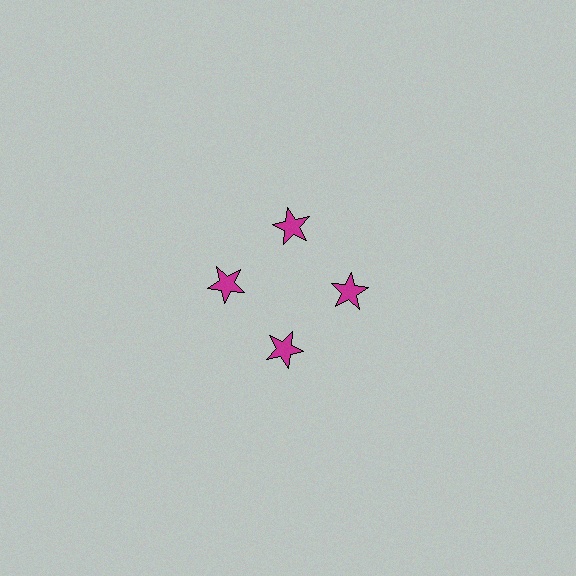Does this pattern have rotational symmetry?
Yes, this pattern has 4-fold rotational symmetry. It looks the same after rotating 90 degrees around the center.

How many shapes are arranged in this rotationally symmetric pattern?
There are 4 shapes, arranged in 4 groups of 1.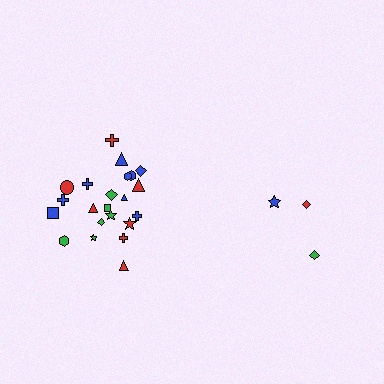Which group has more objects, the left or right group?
The left group.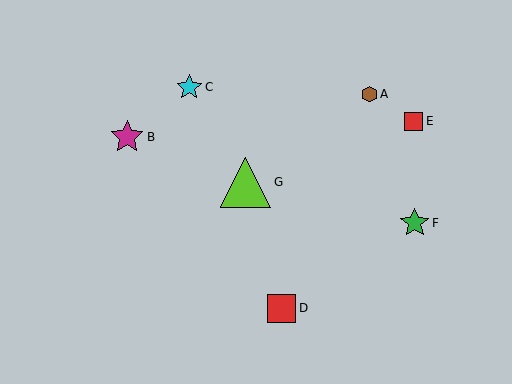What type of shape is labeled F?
Shape F is a green star.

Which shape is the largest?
The lime triangle (labeled G) is the largest.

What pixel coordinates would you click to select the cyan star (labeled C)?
Click at (189, 87) to select the cyan star C.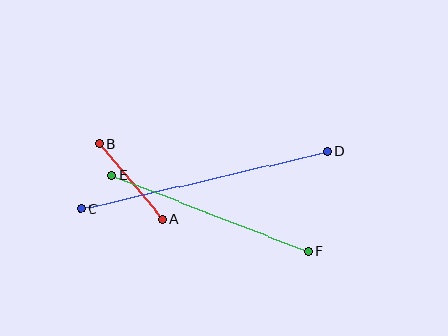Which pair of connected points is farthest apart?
Points C and D are farthest apart.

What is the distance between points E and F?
The distance is approximately 211 pixels.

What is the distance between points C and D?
The distance is approximately 253 pixels.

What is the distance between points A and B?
The distance is approximately 98 pixels.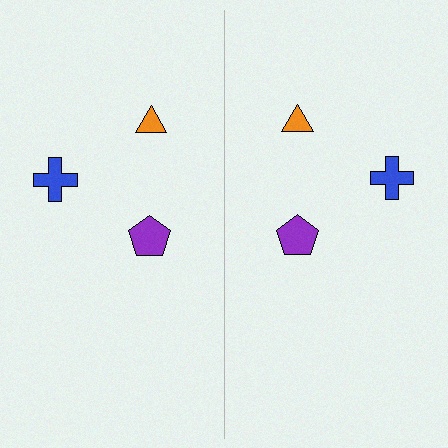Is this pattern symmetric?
Yes, this pattern has bilateral (reflection) symmetry.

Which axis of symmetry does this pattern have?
The pattern has a vertical axis of symmetry running through the center of the image.